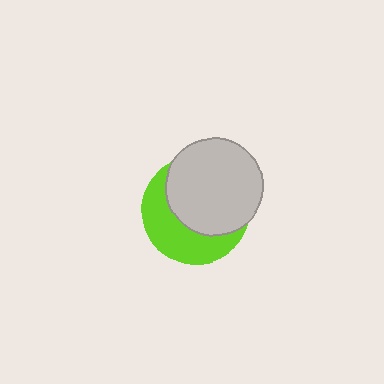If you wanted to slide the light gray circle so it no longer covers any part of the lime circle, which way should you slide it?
Slide it toward the upper-right — that is the most direct way to separate the two shapes.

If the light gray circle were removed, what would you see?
You would see the complete lime circle.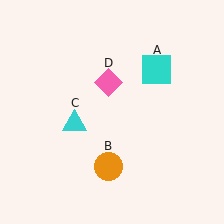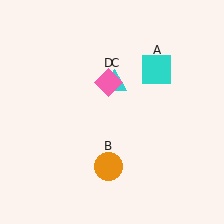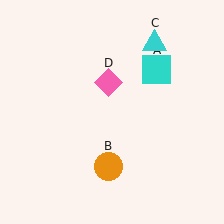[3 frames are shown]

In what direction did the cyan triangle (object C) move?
The cyan triangle (object C) moved up and to the right.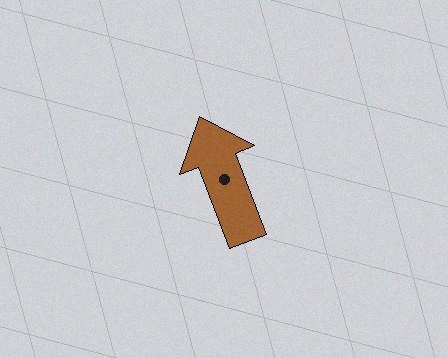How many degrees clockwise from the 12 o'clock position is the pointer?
Approximately 339 degrees.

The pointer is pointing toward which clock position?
Roughly 11 o'clock.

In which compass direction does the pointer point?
North.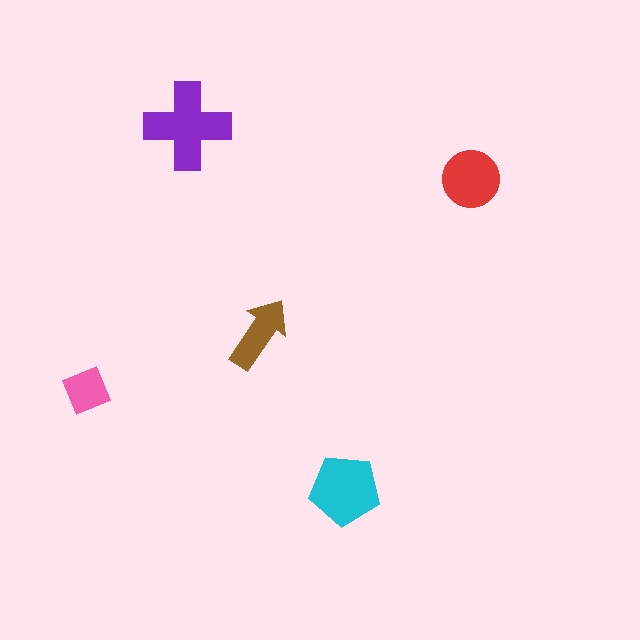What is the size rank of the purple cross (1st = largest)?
1st.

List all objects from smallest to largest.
The pink square, the brown arrow, the red circle, the cyan pentagon, the purple cross.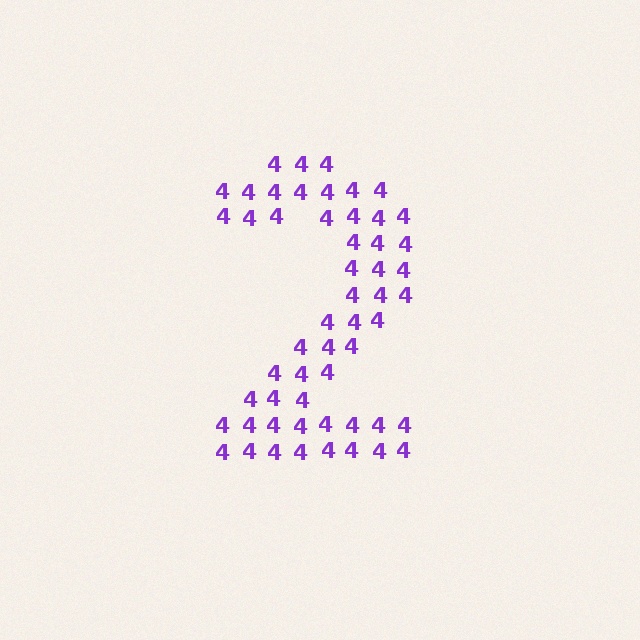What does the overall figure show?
The overall figure shows the digit 2.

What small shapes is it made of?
It is made of small digit 4's.